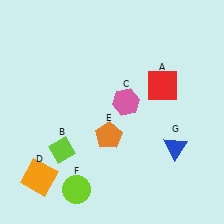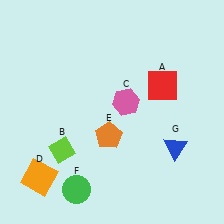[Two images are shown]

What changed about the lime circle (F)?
In Image 1, F is lime. In Image 2, it changed to green.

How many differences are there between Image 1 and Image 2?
There is 1 difference between the two images.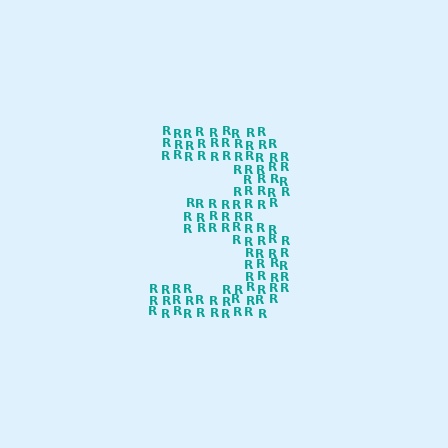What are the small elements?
The small elements are letter R's.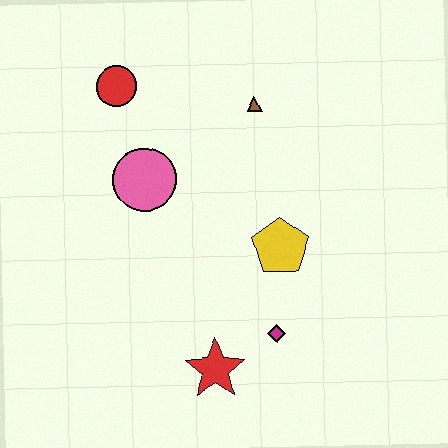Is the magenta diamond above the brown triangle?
No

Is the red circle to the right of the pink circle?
No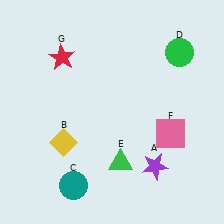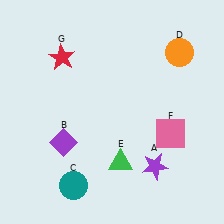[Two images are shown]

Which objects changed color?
B changed from yellow to purple. D changed from green to orange.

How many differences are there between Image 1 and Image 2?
There are 2 differences between the two images.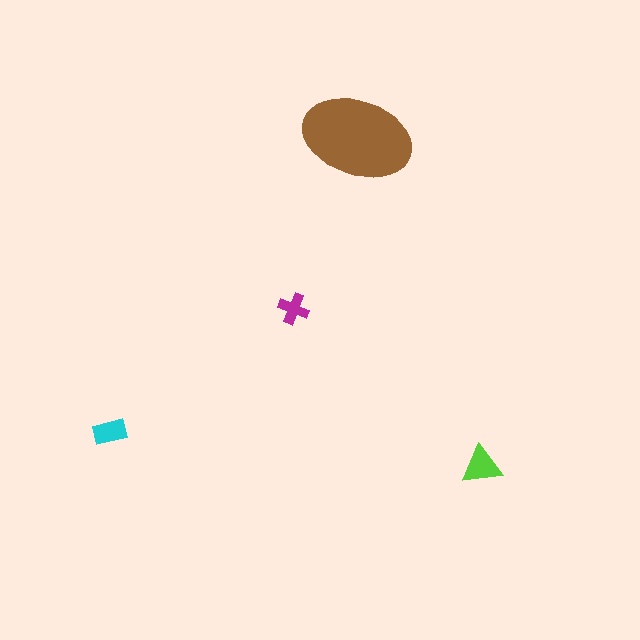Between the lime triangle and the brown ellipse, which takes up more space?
The brown ellipse.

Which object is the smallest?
The magenta cross.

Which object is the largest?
The brown ellipse.